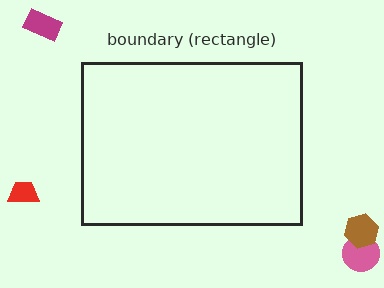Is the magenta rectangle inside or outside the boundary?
Outside.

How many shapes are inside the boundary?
0 inside, 4 outside.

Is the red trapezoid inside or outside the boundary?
Outside.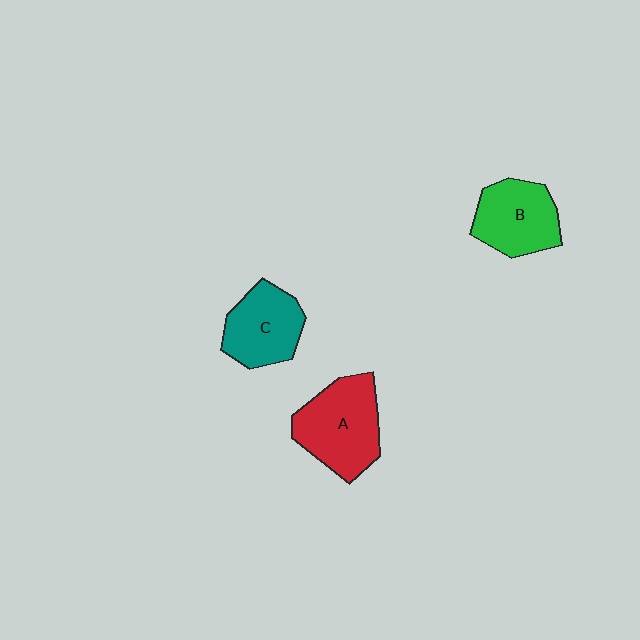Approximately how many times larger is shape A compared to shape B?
Approximately 1.2 times.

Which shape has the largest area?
Shape A (red).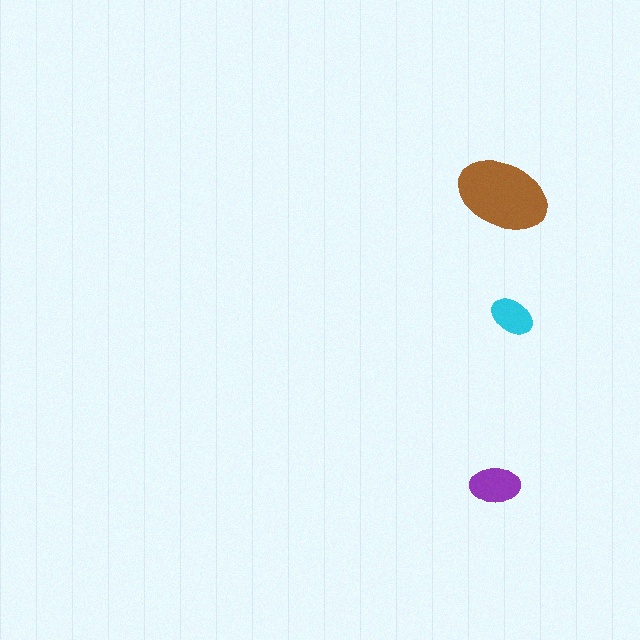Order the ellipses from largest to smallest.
the brown one, the purple one, the cyan one.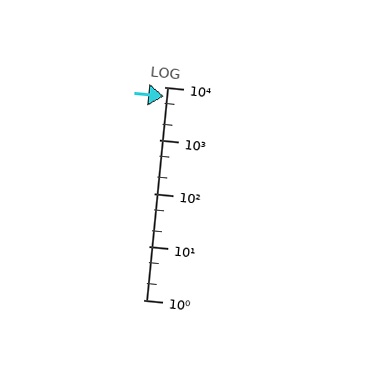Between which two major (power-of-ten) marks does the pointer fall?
The pointer is between 1000 and 10000.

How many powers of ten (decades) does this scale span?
The scale spans 4 decades, from 1 to 10000.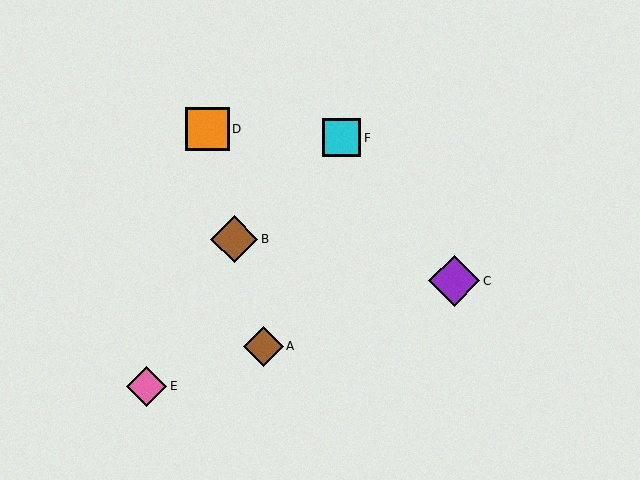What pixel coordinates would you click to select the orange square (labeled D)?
Click at (208, 129) to select the orange square D.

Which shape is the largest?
The purple diamond (labeled C) is the largest.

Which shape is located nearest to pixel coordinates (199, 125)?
The orange square (labeled D) at (208, 129) is nearest to that location.